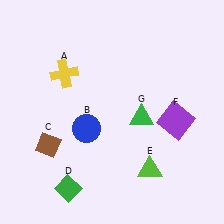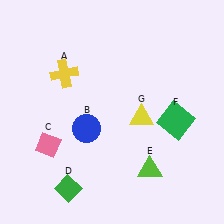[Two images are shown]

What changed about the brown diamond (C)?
In Image 1, C is brown. In Image 2, it changed to pink.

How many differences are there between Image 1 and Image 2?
There are 3 differences between the two images.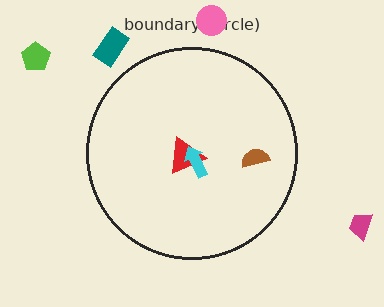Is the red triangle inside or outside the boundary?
Inside.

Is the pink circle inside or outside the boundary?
Outside.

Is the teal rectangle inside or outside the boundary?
Outside.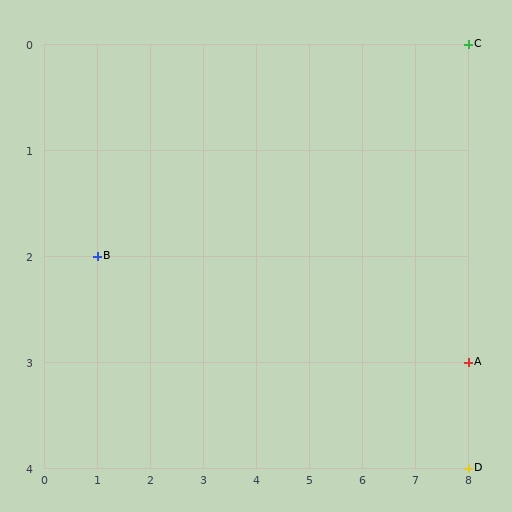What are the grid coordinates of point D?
Point D is at grid coordinates (8, 4).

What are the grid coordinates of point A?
Point A is at grid coordinates (8, 3).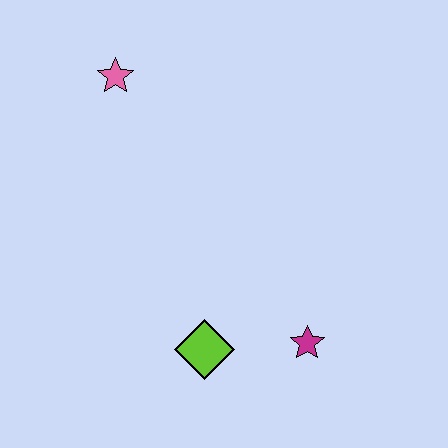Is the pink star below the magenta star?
No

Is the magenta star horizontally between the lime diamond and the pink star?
No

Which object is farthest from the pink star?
The magenta star is farthest from the pink star.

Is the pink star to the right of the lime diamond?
No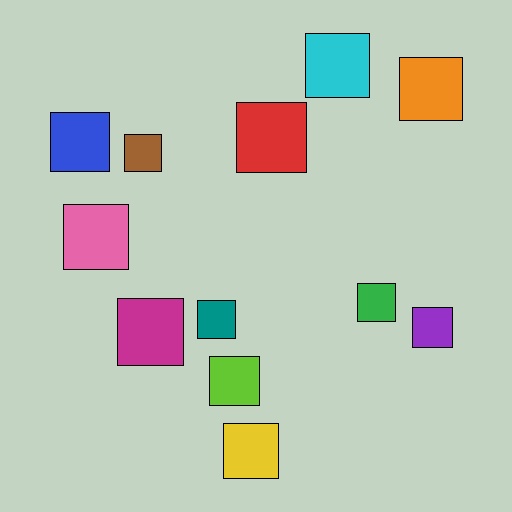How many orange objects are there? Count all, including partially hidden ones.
There is 1 orange object.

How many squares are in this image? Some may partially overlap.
There are 12 squares.